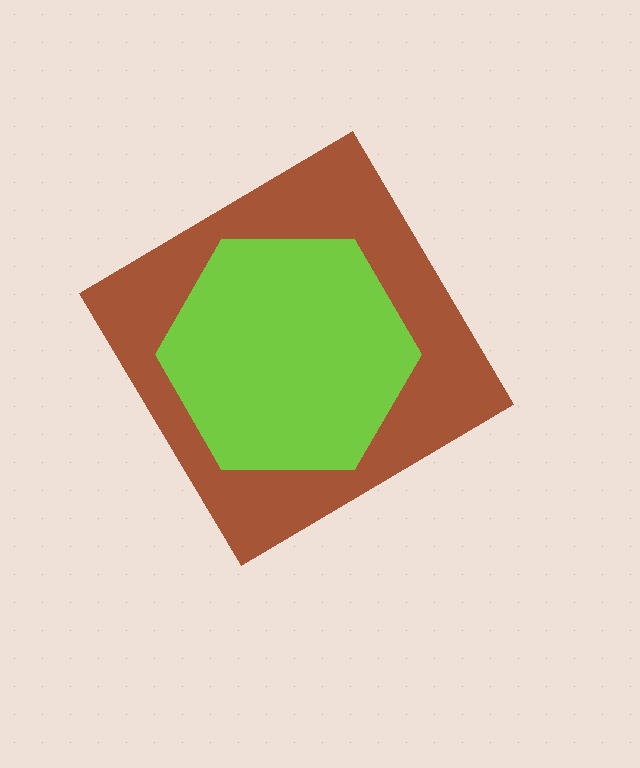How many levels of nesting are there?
2.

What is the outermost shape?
The brown diamond.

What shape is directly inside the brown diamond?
The lime hexagon.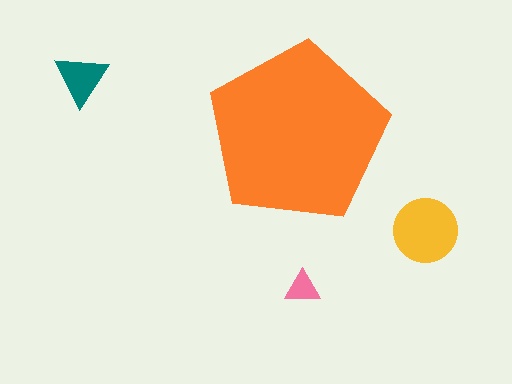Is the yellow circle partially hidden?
No, the yellow circle is fully visible.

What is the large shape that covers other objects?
An orange pentagon.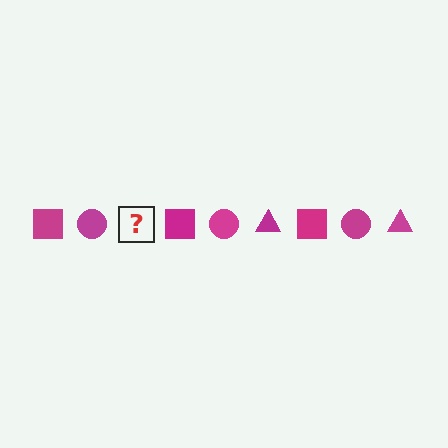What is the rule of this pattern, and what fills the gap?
The rule is that the pattern cycles through square, circle, triangle shapes in magenta. The gap should be filled with a magenta triangle.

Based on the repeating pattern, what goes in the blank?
The blank should be a magenta triangle.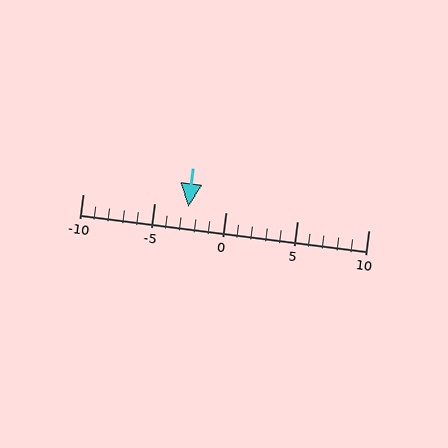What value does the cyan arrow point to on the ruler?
The cyan arrow points to approximately -3.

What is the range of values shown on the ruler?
The ruler shows values from -10 to 10.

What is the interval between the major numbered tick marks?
The major tick marks are spaced 5 units apart.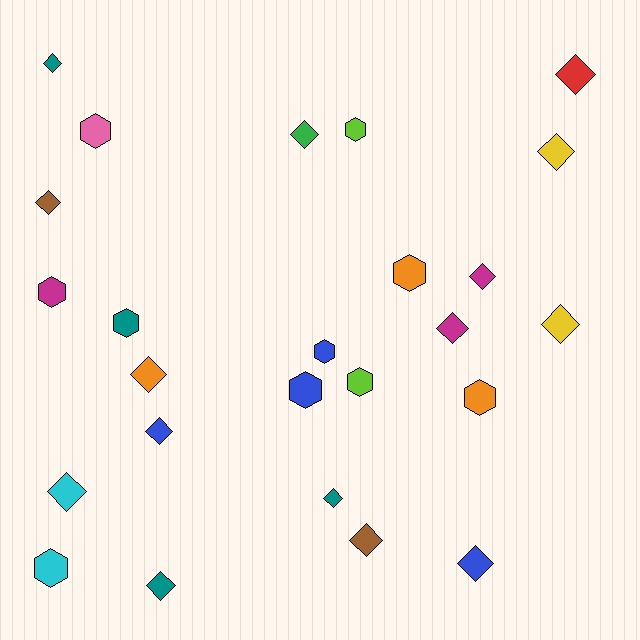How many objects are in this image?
There are 25 objects.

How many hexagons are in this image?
There are 10 hexagons.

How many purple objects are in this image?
There are no purple objects.